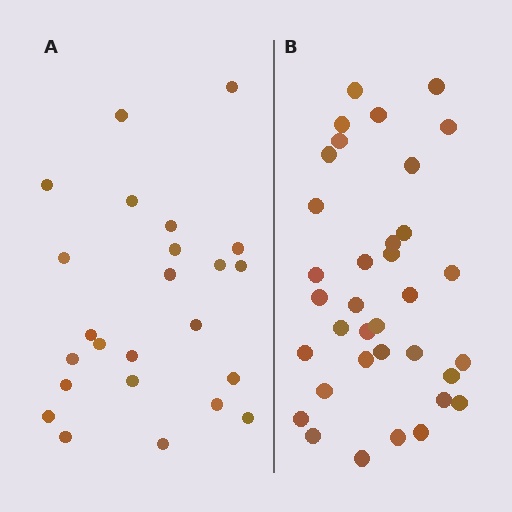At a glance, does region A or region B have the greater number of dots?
Region B (the right region) has more dots.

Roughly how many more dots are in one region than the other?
Region B has roughly 12 or so more dots than region A.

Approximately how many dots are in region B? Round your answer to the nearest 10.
About 40 dots. (The exact count is 35, which rounds to 40.)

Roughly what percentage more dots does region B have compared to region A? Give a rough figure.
About 45% more.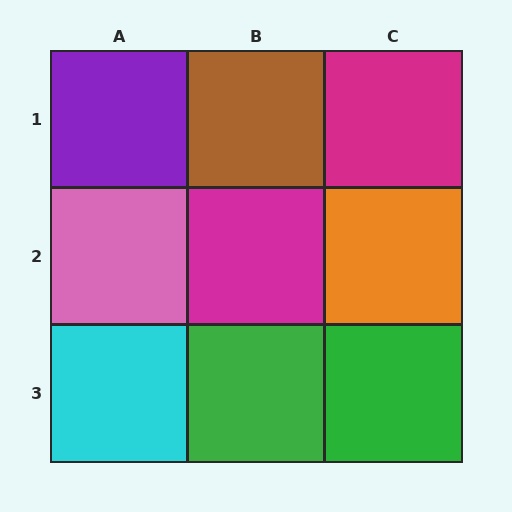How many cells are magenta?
2 cells are magenta.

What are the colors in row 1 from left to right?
Purple, brown, magenta.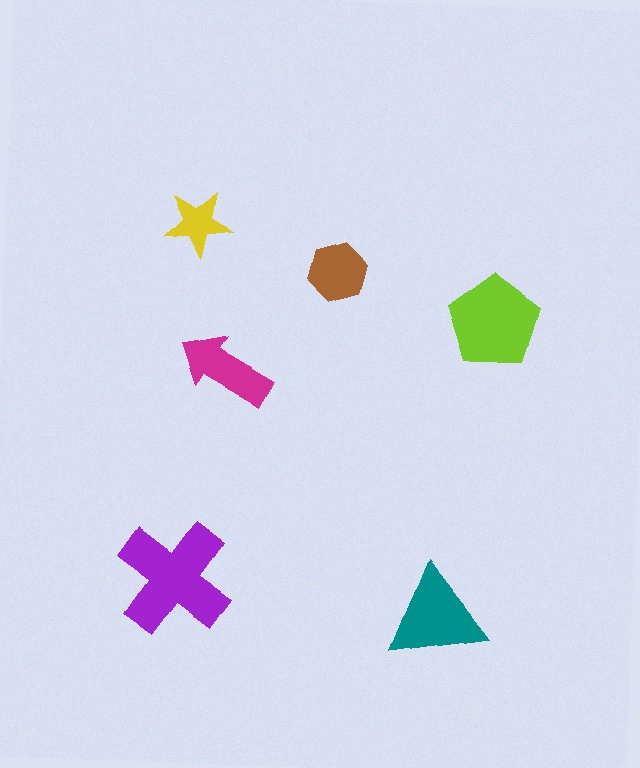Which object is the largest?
The purple cross.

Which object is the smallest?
The yellow star.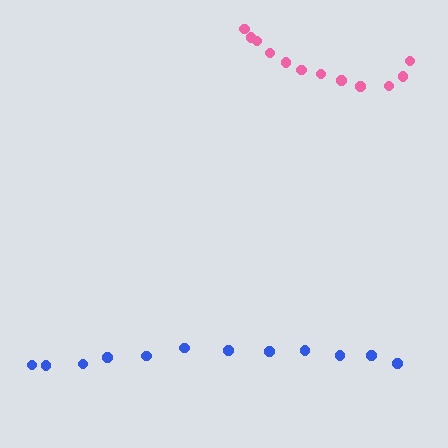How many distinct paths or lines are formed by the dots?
There are 2 distinct paths.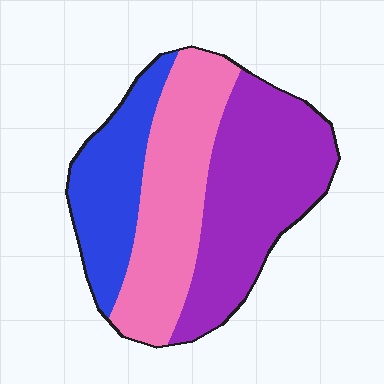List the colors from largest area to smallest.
From largest to smallest: purple, pink, blue.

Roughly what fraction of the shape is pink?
Pink covers 35% of the shape.